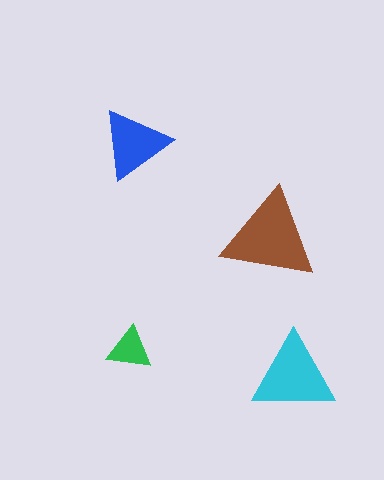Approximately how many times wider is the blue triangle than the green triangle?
About 1.5 times wider.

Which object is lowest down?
The cyan triangle is bottommost.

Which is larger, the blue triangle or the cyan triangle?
The cyan one.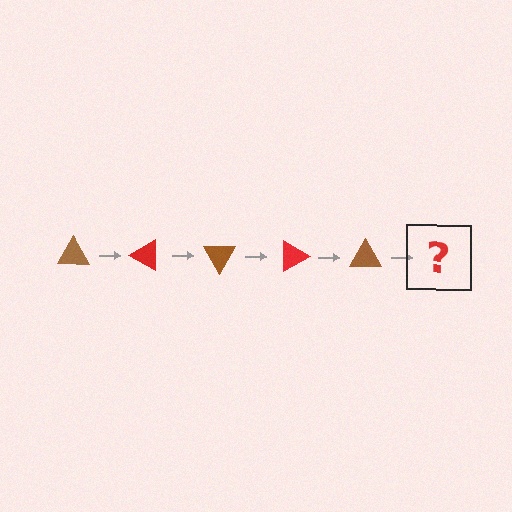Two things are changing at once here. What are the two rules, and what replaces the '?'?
The two rules are that it rotates 30 degrees each step and the color cycles through brown and red. The '?' should be a red triangle, rotated 150 degrees from the start.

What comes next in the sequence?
The next element should be a red triangle, rotated 150 degrees from the start.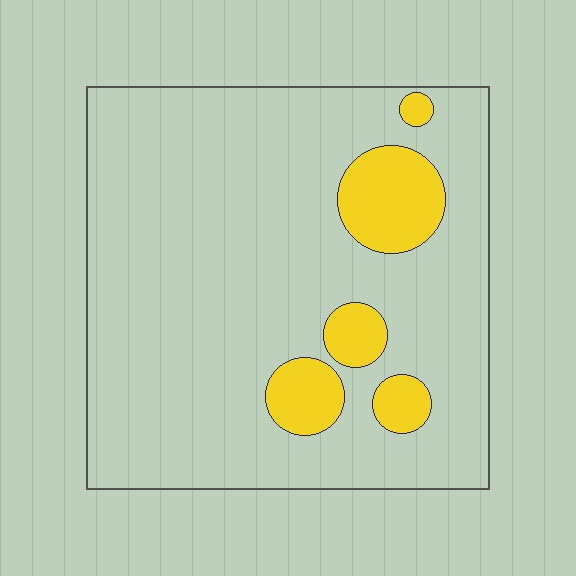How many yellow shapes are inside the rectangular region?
5.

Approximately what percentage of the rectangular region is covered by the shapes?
Approximately 15%.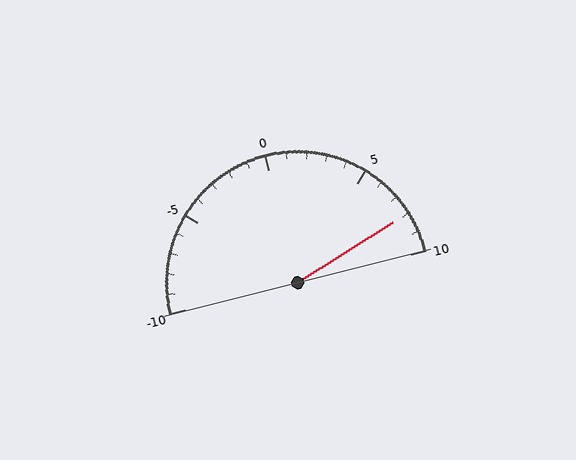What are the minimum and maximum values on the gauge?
The gauge ranges from -10 to 10.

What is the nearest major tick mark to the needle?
The nearest major tick mark is 10.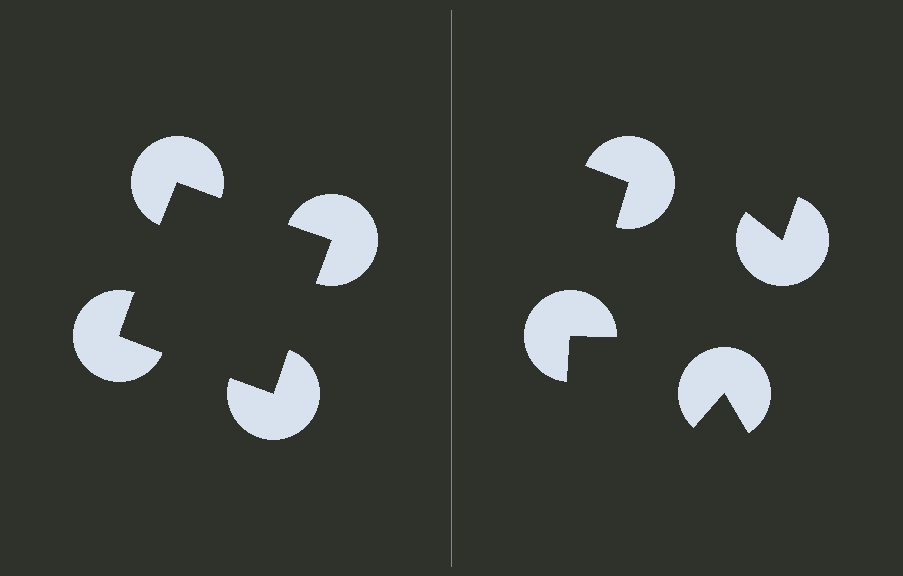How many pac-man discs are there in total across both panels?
8 — 4 on each side.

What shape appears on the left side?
An illusory square.